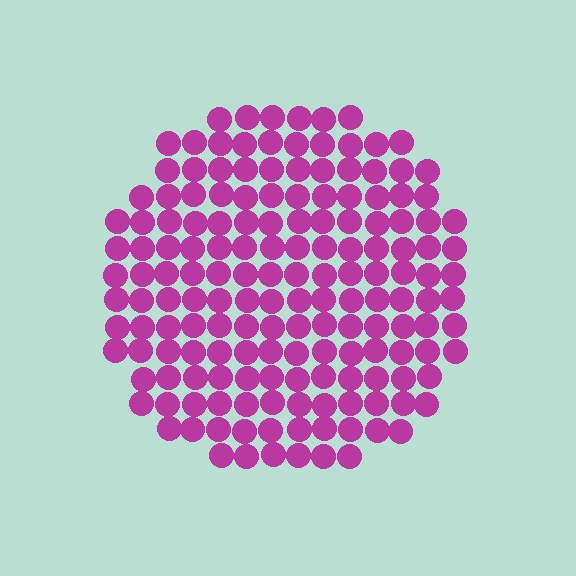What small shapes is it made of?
It is made of small circles.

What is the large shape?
The large shape is a circle.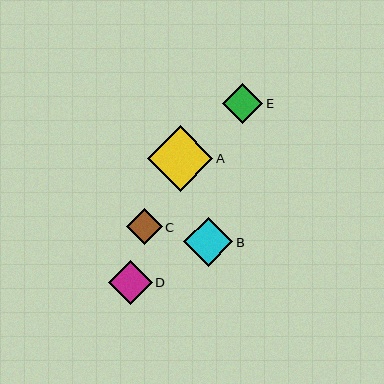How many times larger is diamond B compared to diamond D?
Diamond B is approximately 1.1 times the size of diamond D.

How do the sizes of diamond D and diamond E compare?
Diamond D and diamond E are approximately the same size.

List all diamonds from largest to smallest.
From largest to smallest: A, B, D, E, C.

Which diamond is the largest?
Diamond A is the largest with a size of approximately 65 pixels.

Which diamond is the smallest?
Diamond C is the smallest with a size of approximately 35 pixels.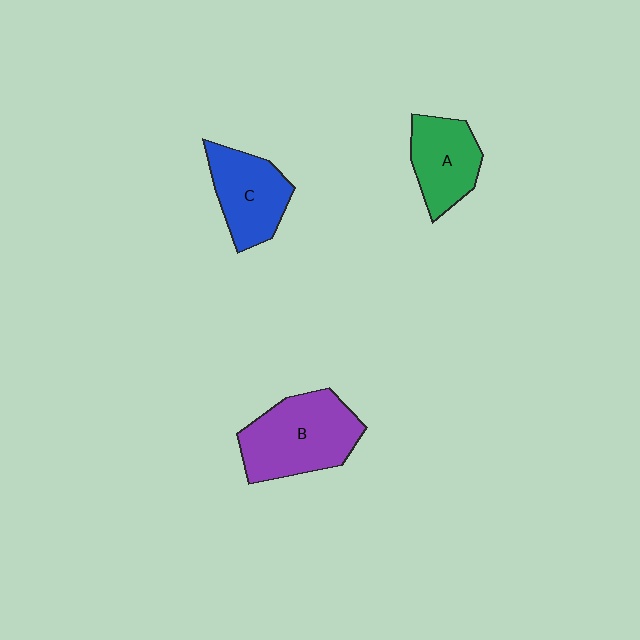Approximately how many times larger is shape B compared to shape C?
Approximately 1.4 times.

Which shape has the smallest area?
Shape A (green).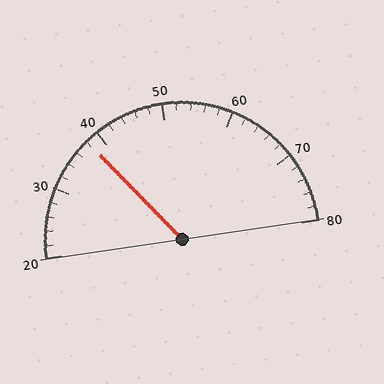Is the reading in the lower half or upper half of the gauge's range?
The reading is in the lower half of the range (20 to 80).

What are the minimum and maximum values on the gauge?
The gauge ranges from 20 to 80.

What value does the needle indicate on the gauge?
The needle indicates approximately 38.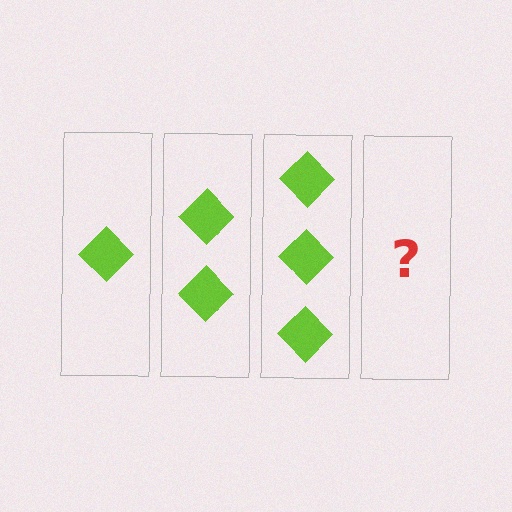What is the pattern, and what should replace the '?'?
The pattern is that each step adds one more diamond. The '?' should be 4 diamonds.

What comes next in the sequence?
The next element should be 4 diamonds.